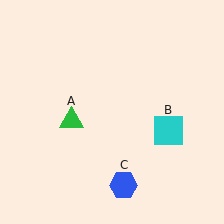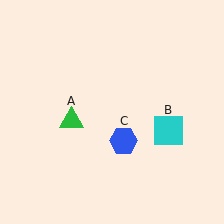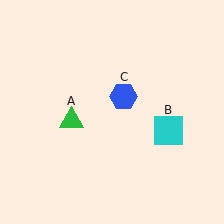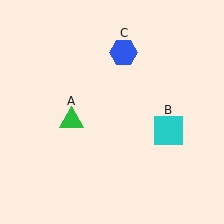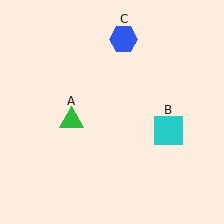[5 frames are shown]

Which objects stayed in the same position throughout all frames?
Green triangle (object A) and cyan square (object B) remained stationary.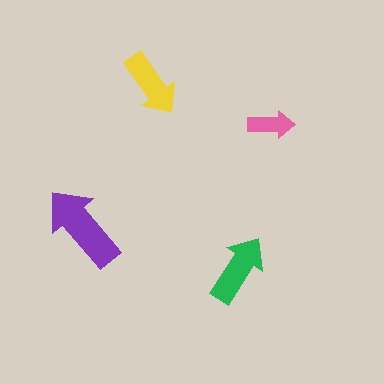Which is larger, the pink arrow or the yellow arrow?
The yellow one.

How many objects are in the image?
There are 4 objects in the image.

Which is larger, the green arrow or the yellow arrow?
The green one.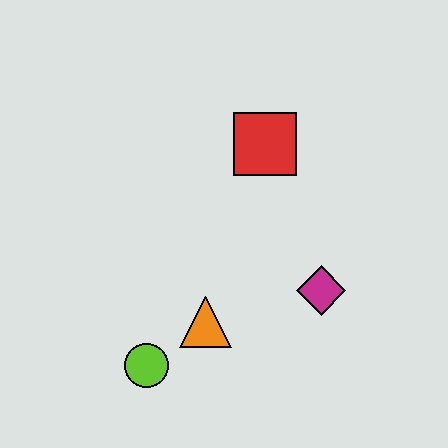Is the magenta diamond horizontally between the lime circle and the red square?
No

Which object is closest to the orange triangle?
The lime circle is closest to the orange triangle.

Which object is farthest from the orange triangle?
The red square is farthest from the orange triangle.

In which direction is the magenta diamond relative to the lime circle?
The magenta diamond is to the right of the lime circle.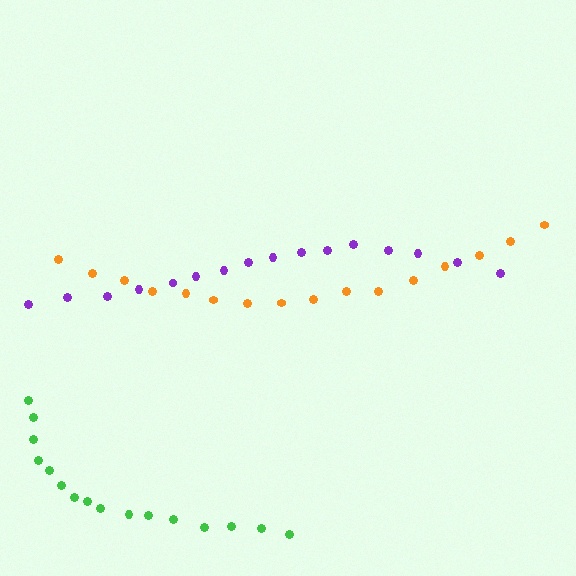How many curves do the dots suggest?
There are 3 distinct paths.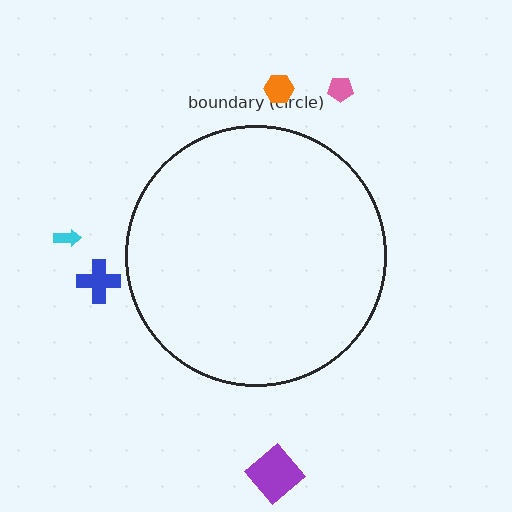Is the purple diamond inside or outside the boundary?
Outside.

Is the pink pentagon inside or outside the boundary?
Outside.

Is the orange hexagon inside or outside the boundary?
Outside.